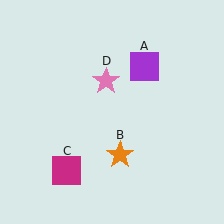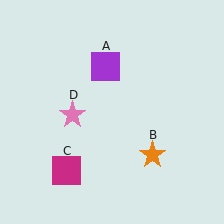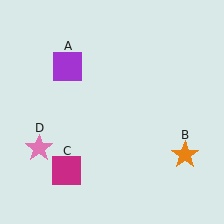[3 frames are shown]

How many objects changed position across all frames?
3 objects changed position: purple square (object A), orange star (object B), pink star (object D).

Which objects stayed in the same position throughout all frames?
Magenta square (object C) remained stationary.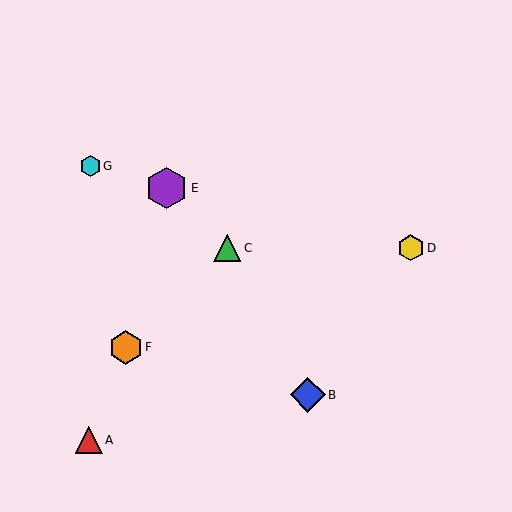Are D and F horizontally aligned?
No, D is at y≈248 and F is at y≈348.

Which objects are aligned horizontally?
Objects C, D are aligned horizontally.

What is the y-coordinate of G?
Object G is at y≈166.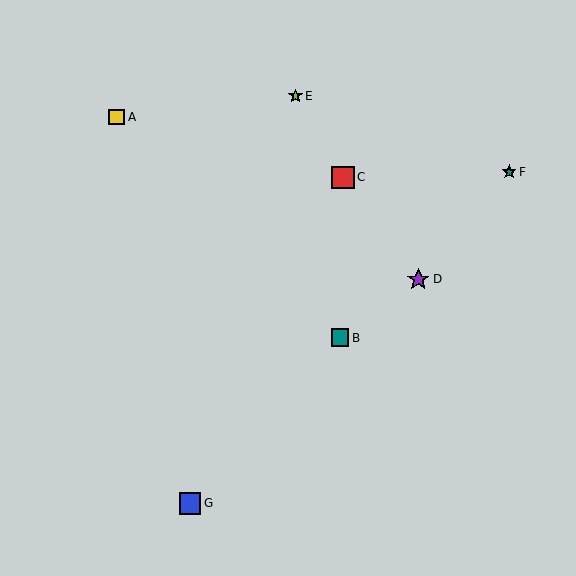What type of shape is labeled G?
Shape G is a blue square.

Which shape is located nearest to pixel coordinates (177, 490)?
The blue square (labeled G) at (190, 503) is nearest to that location.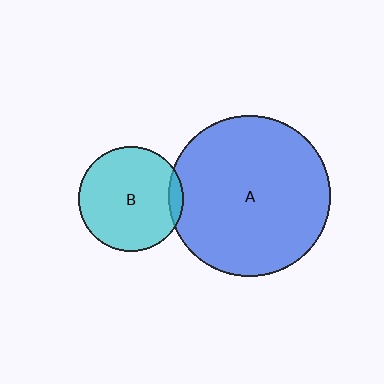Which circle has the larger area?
Circle A (blue).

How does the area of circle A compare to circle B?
Approximately 2.4 times.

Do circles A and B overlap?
Yes.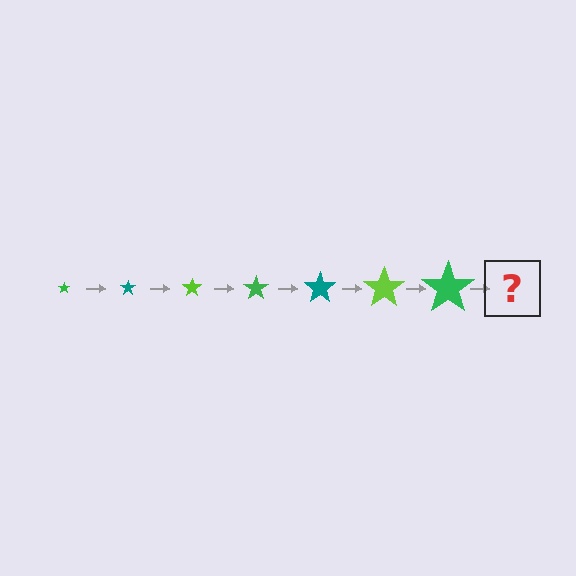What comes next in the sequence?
The next element should be a teal star, larger than the previous one.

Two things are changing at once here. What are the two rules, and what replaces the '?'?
The two rules are that the star grows larger each step and the color cycles through green, teal, and lime. The '?' should be a teal star, larger than the previous one.